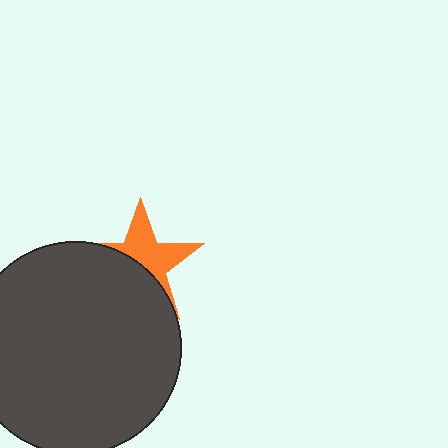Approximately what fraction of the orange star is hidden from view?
Roughly 51% of the orange star is hidden behind the dark gray circle.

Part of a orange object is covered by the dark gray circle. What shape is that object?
It is a star.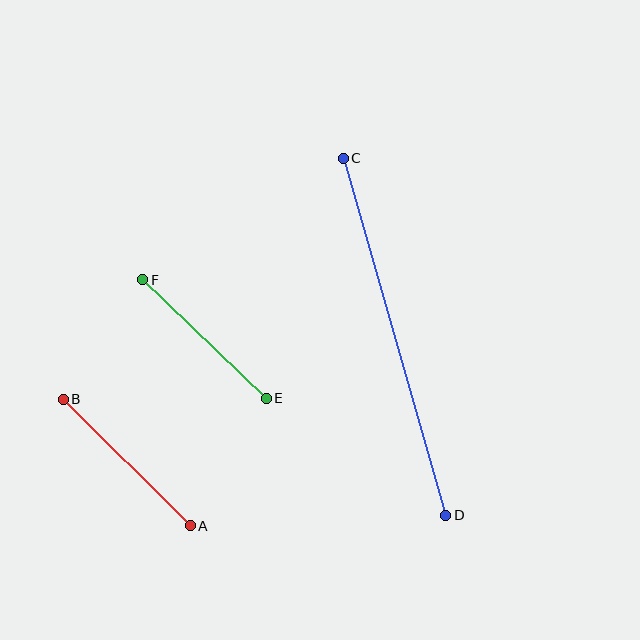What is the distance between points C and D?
The distance is approximately 371 pixels.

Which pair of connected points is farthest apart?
Points C and D are farthest apart.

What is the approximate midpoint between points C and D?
The midpoint is at approximately (395, 337) pixels.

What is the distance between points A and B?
The distance is approximately 179 pixels.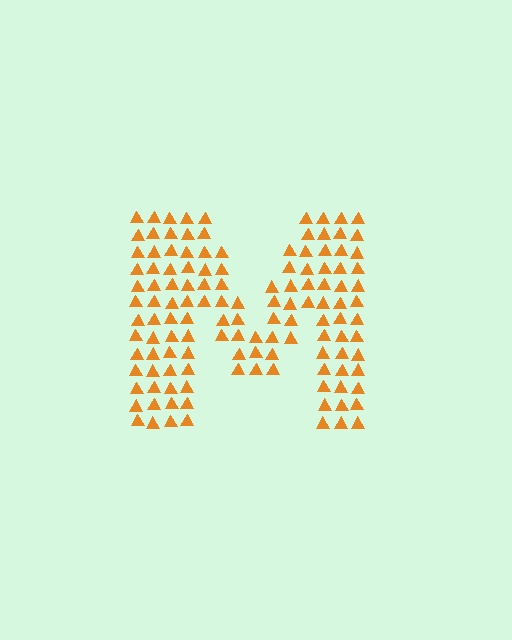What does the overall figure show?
The overall figure shows the letter M.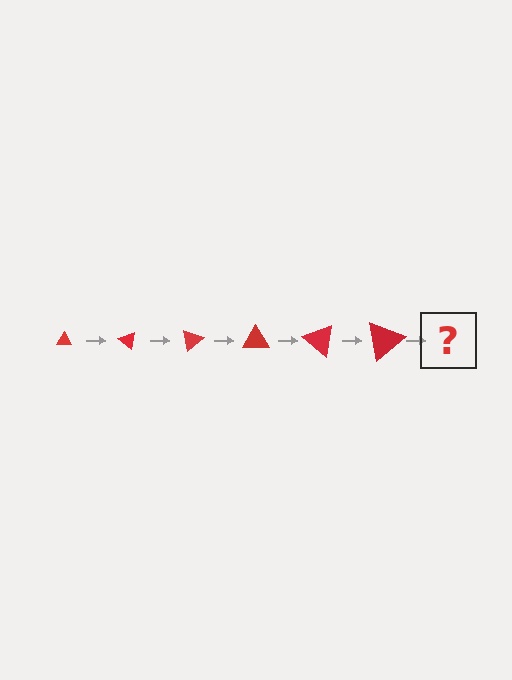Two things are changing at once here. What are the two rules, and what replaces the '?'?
The two rules are that the triangle grows larger each step and it rotates 40 degrees each step. The '?' should be a triangle, larger than the previous one and rotated 240 degrees from the start.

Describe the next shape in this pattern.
It should be a triangle, larger than the previous one and rotated 240 degrees from the start.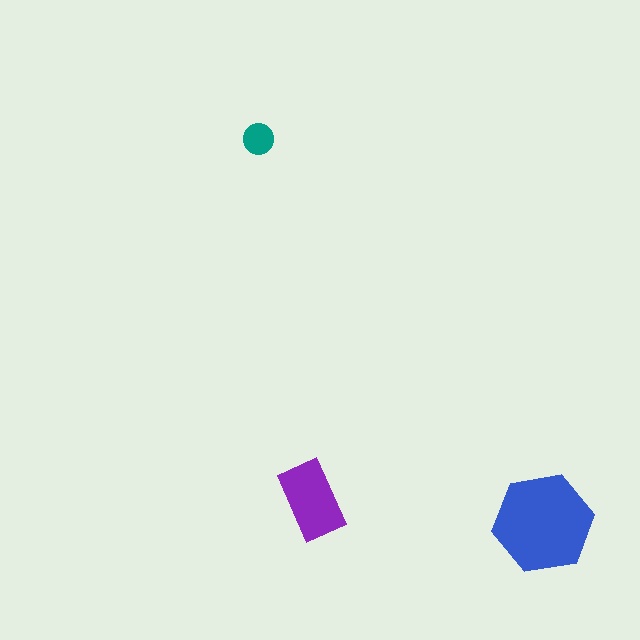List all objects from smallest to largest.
The teal circle, the purple rectangle, the blue hexagon.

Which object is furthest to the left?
The teal circle is leftmost.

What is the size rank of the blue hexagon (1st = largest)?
1st.